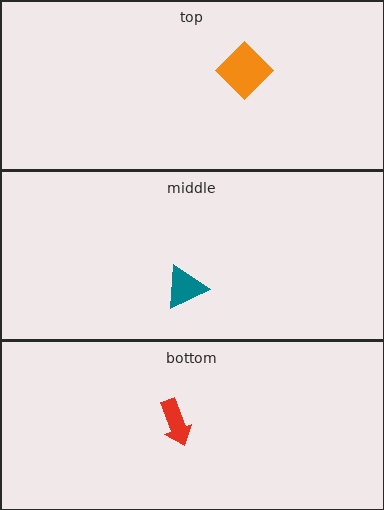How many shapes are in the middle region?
1.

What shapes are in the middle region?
The teal triangle.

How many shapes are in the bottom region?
1.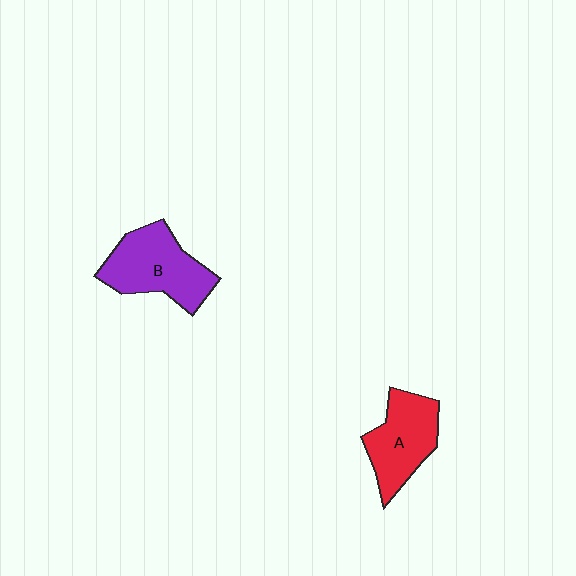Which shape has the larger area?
Shape B (purple).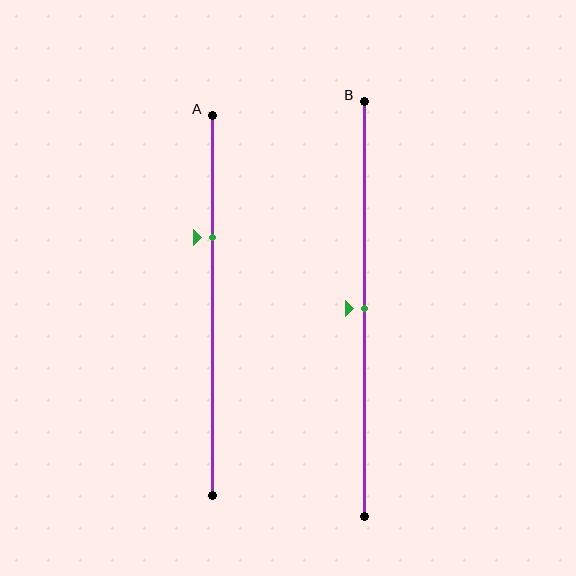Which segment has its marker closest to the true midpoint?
Segment B has its marker closest to the true midpoint.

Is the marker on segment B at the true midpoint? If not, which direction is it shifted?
Yes, the marker on segment B is at the true midpoint.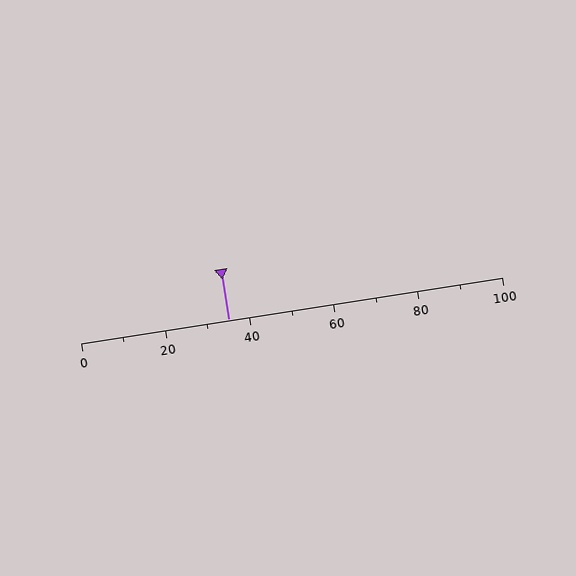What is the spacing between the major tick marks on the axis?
The major ticks are spaced 20 apart.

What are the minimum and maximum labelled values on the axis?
The axis runs from 0 to 100.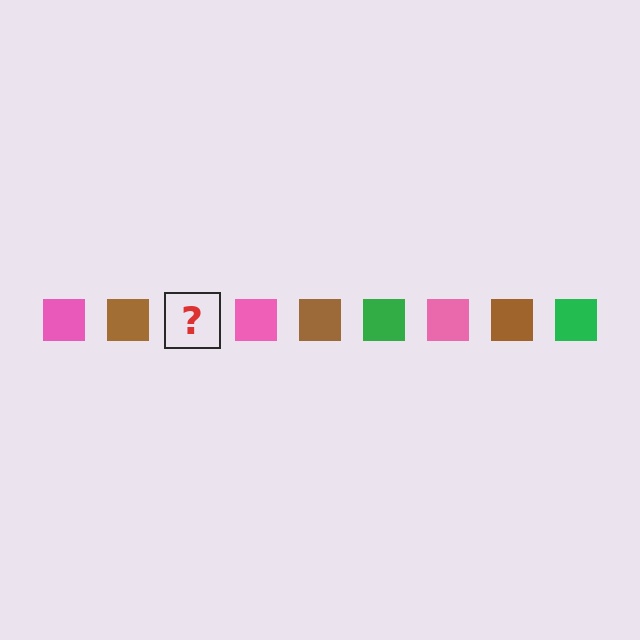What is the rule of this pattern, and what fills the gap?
The rule is that the pattern cycles through pink, brown, green squares. The gap should be filled with a green square.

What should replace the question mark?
The question mark should be replaced with a green square.